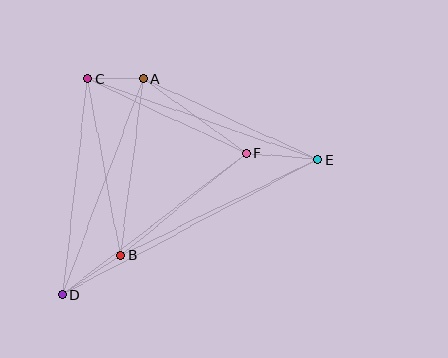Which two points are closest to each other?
Points A and C are closest to each other.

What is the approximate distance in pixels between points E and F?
The distance between E and F is approximately 72 pixels.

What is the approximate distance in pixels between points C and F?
The distance between C and F is approximately 175 pixels.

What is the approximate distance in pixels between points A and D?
The distance between A and D is approximately 231 pixels.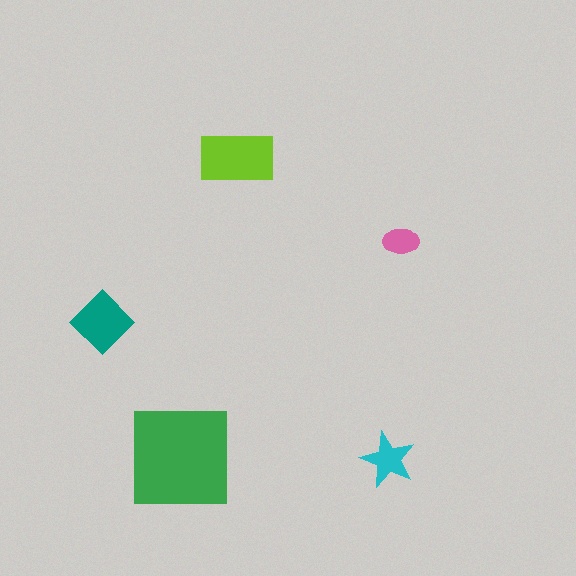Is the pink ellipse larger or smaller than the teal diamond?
Smaller.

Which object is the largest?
The green square.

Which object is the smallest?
The pink ellipse.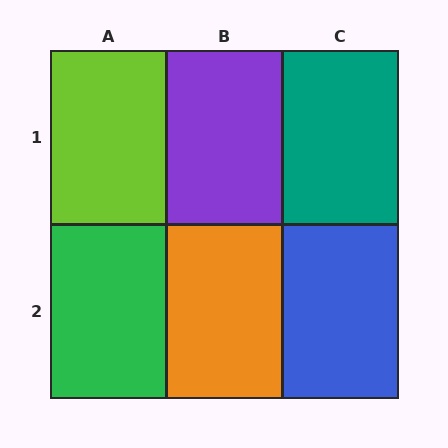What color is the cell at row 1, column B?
Purple.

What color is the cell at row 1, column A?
Lime.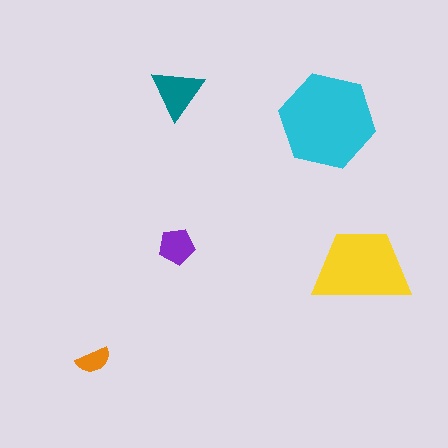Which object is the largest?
The cyan hexagon.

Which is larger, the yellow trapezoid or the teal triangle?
The yellow trapezoid.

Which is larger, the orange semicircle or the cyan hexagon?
The cyan hexagon.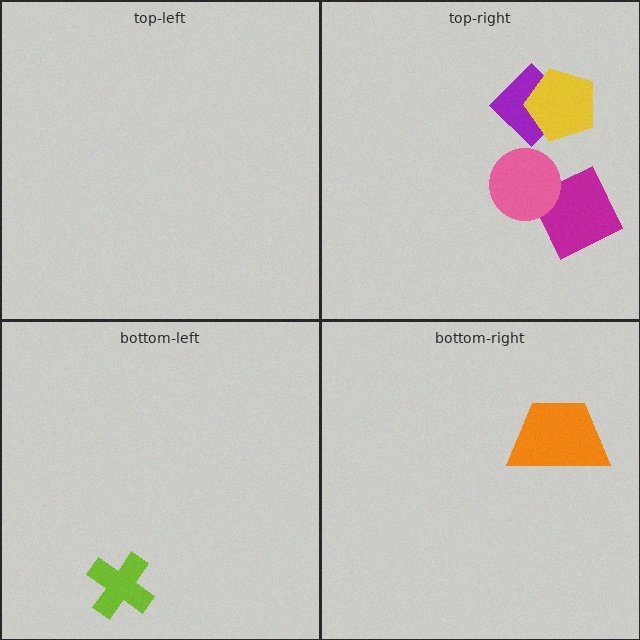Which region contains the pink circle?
The top-right region.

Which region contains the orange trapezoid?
The bottom-right region.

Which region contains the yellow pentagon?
The top-right region.